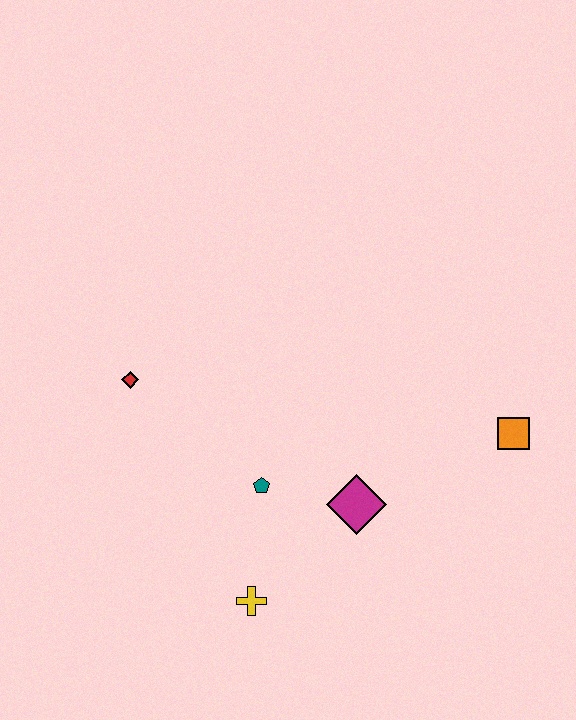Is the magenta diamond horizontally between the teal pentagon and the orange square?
Yes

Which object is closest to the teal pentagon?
The magenta diamond is closest to the teal pentagon.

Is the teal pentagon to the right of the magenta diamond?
No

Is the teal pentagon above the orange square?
No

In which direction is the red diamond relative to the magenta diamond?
The red diamond is to the left of the magenta diamond.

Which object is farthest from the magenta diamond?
The red diamond is farthest from the magenta diamond.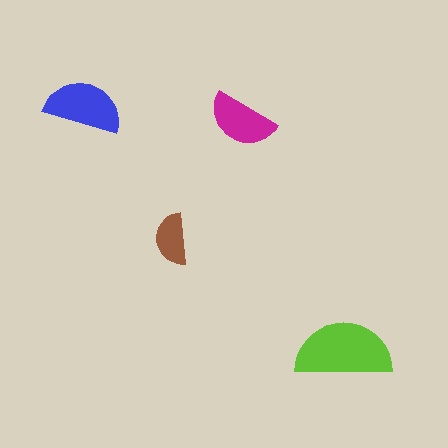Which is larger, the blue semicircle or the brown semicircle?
The blue one.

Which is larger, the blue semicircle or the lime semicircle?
The lime one.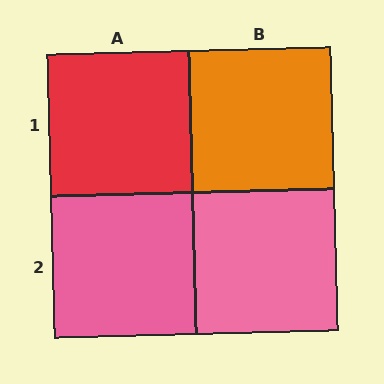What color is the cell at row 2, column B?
Pink.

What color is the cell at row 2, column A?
Pink.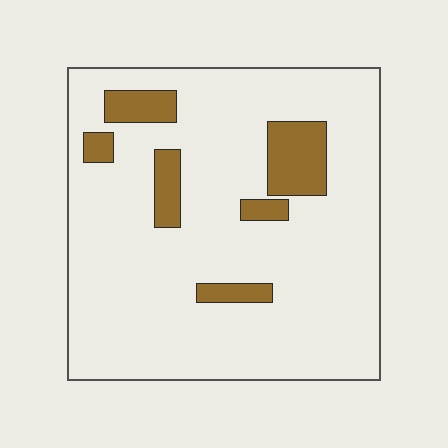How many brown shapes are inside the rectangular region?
6.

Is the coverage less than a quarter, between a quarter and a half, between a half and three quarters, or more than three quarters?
Less than a quarter.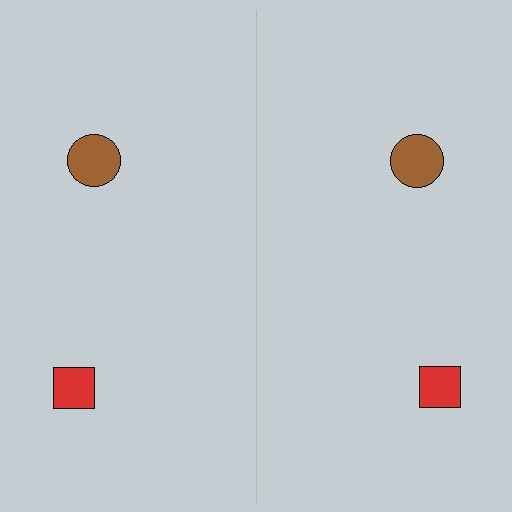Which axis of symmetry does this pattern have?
The pattern has a vertical axis of symmetry running through the center of the image.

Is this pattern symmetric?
Yes, this pattern has bilateral (reflection) symmetry.